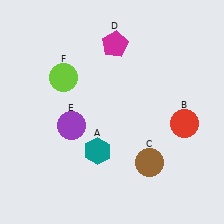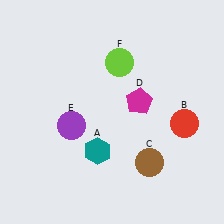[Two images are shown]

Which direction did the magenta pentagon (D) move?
The magenta pentagon (D) moved down.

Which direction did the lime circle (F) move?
The lime circle (F) moved right.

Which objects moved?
The objects that moved are: the magenta pentagon (D), the lime circle (F).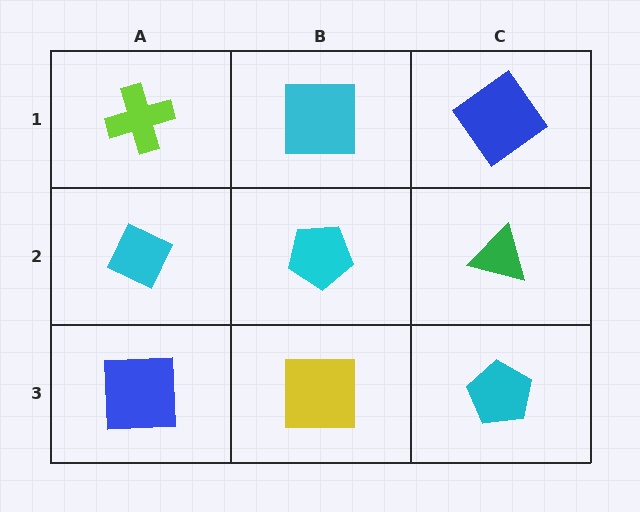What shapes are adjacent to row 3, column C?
A green triangle (row 2, column C), a yellow square (row 3, column B).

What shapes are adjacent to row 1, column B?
A cyan pentagon (row 2, column B), a lime cross (row 1, column A), a blue diamond (row 1, column C).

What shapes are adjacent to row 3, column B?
A cyan pentagon (row 2, column B), a blue square (row 3, column A), a cyan pentagon (row 3, column C).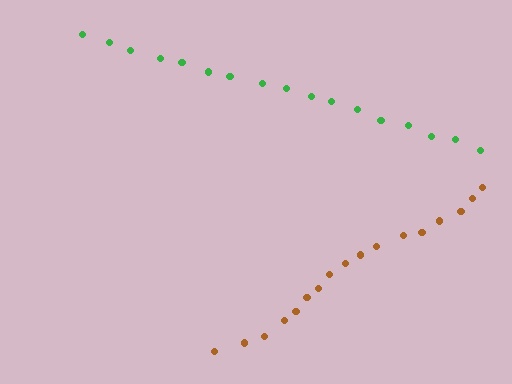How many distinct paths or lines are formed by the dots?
There are 2 distinct paths.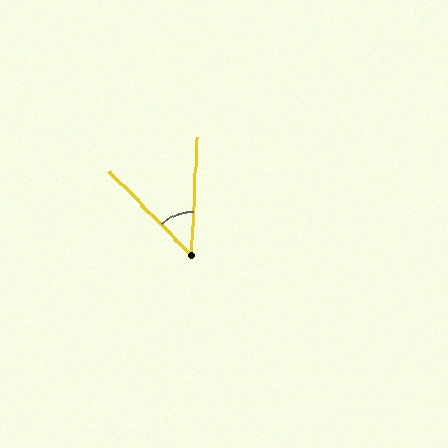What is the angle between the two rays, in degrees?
Approximately 47 degrees.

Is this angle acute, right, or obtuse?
It is acute.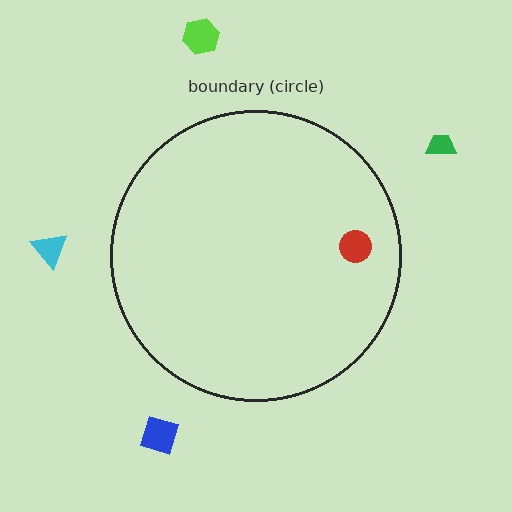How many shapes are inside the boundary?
1 inside, 4 outside.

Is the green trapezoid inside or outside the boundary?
Outside.